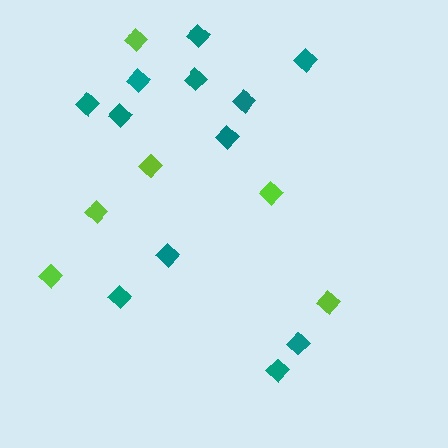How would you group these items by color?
There are 2 groups: one group of teal diamonds (12) and one group of lime diamonds (6).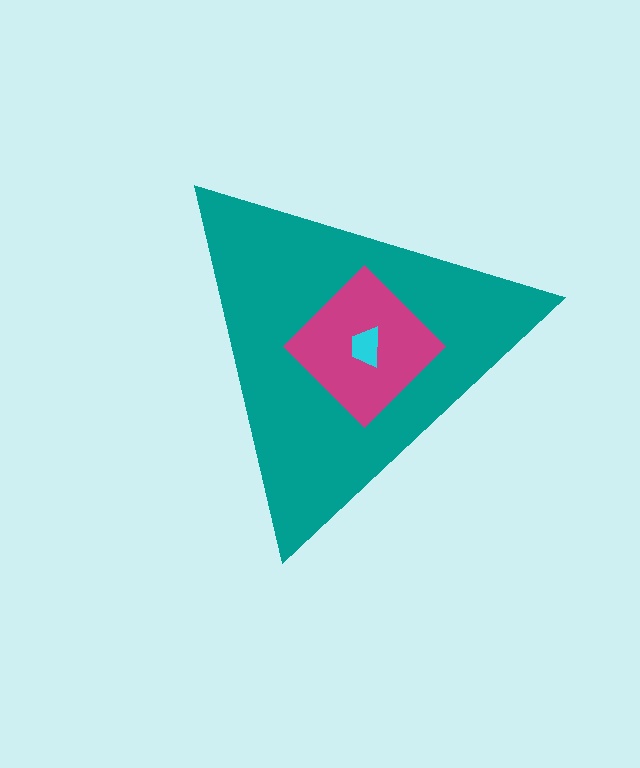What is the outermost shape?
The teal triangle.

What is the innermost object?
The cyan trapezoid.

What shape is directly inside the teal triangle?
The magenta diamond.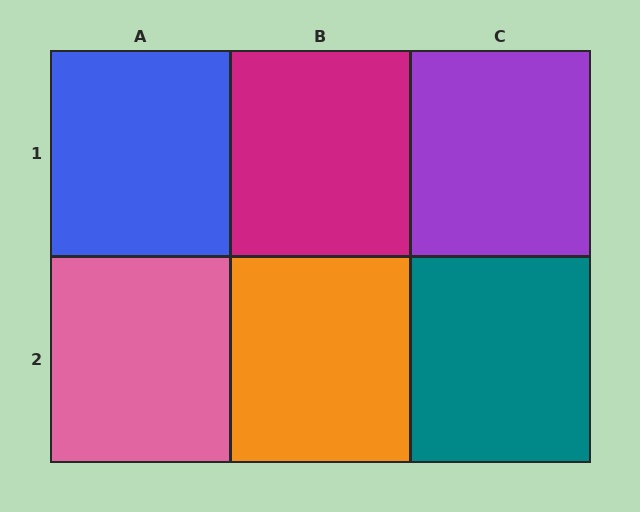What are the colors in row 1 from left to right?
Blue, magenta, purple.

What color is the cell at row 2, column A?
Pink.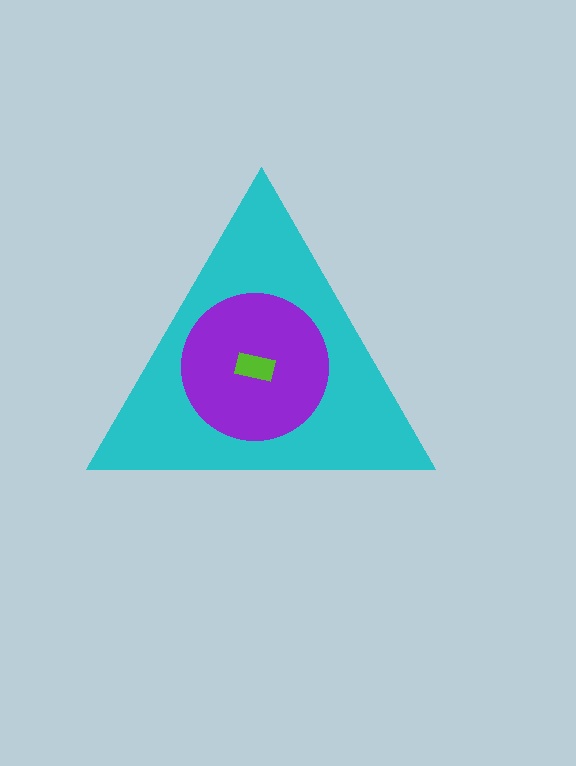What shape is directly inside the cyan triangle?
The purple circle.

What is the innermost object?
The lime rectangle.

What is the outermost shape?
The cyan triangle.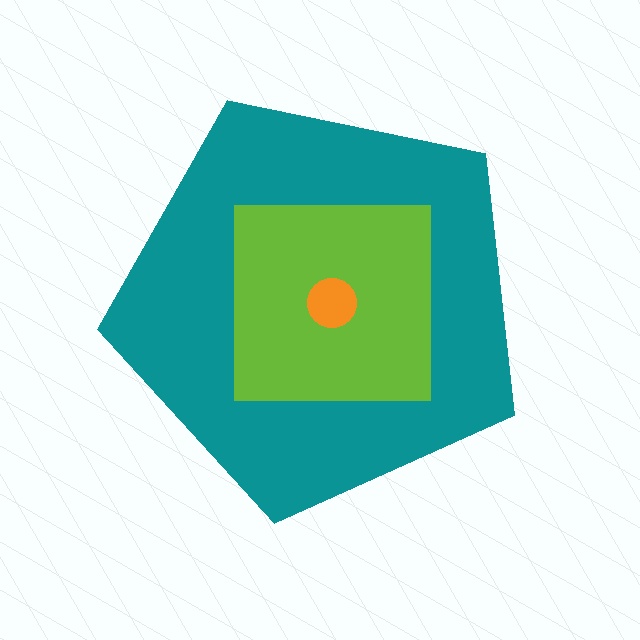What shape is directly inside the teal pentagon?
The lime square.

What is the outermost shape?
The teal pentagon.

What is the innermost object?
The orange circle.